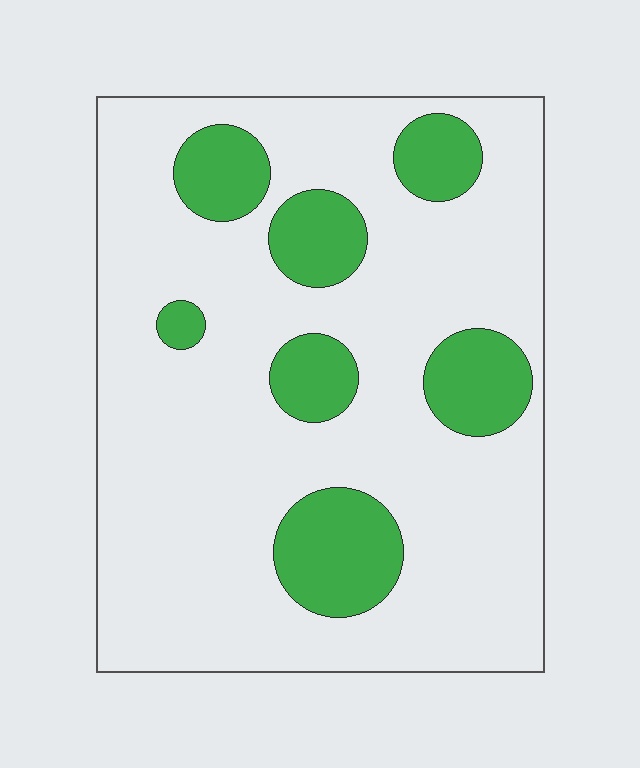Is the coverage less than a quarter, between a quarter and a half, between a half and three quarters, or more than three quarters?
Less than a quarter.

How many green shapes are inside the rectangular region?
7.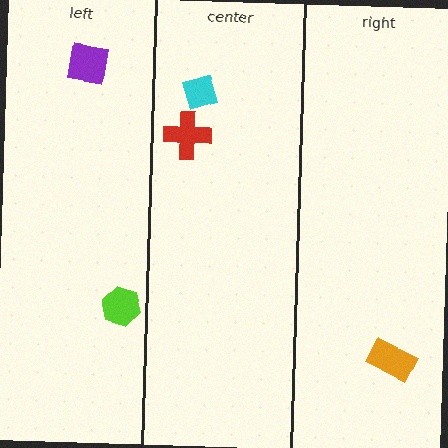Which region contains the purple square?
The left region.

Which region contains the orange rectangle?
The right region.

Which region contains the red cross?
The center region.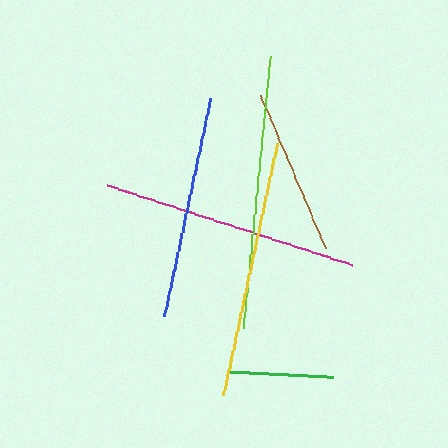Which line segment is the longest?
The lime line is the longest at approximately 273 pixels.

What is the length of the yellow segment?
The yellow segment is approximately 258 pixels long.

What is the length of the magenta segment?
The magenta segment is approximately 257 pixels long.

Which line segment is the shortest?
The green line is the shortest at approximately 105 pixels.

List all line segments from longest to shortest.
From longest to shortest: lime, yellow, magenta, blue, brown, green.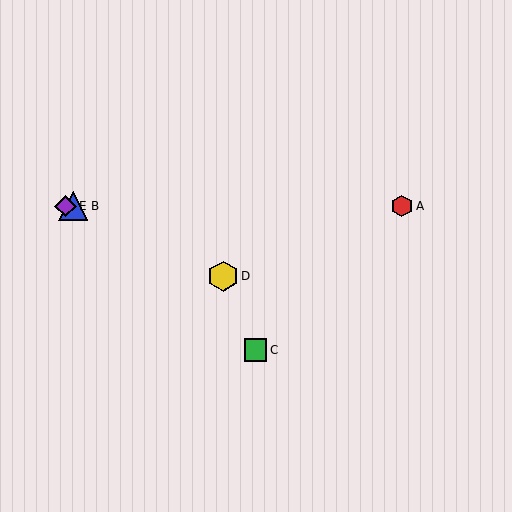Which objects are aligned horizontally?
Objects A, B, E are aligned horizontally.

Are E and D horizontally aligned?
No, E is at y≈206 and D is at y≈276.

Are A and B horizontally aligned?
Yes, both are at y≈206.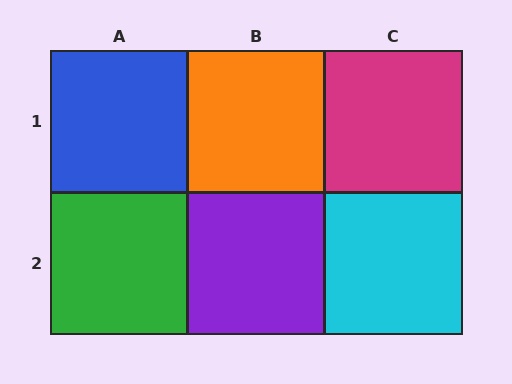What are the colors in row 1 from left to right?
Blue, orange, magenta.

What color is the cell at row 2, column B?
Purple.